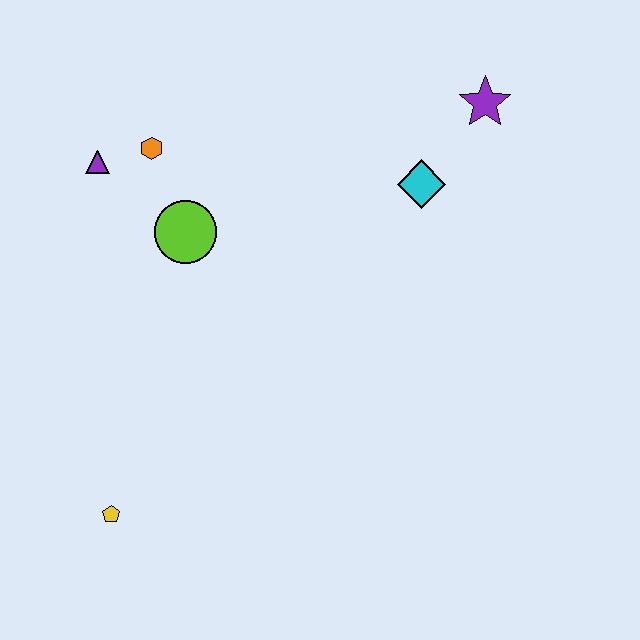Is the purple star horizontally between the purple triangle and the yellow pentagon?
No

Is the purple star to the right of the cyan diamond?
Yes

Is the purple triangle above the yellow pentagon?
Yes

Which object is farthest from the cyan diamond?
The yellow pentagon is farthest from the cyan diamond.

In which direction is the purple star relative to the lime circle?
The purple star is to the right of the lime circle.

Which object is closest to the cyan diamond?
The purple star is closest to the cyan diamond.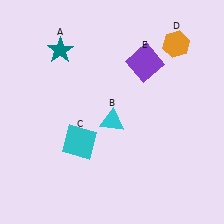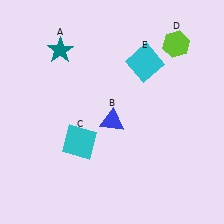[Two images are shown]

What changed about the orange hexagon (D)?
In Image 1, D is orange. In Image 2, it changed to lime.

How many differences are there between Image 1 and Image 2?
There are 3 differences between the two images.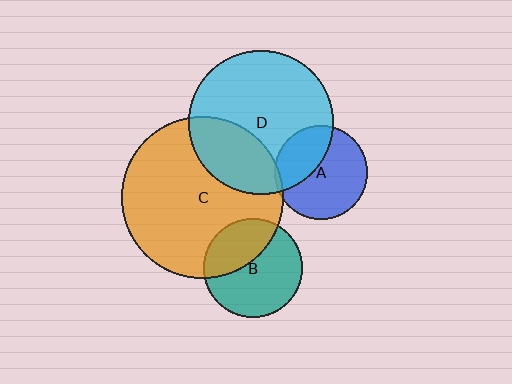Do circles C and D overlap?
Yes.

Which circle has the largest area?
Circle C (orange).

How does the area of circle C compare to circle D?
Approximately 1.3 times.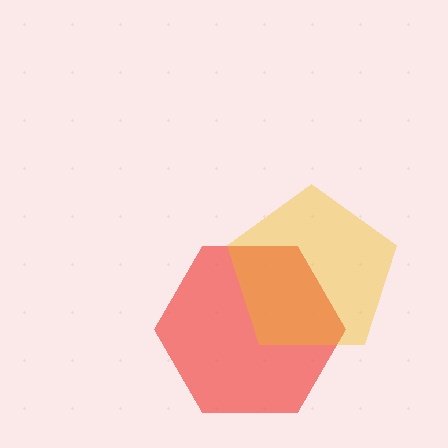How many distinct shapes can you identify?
There are 2 distinct shapes: a red hexagon, a yellow pentagon.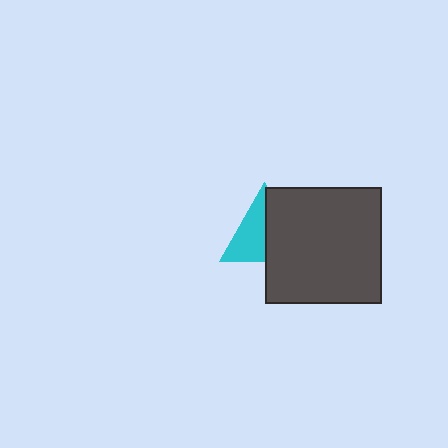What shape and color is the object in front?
The object in front is a dark gray square.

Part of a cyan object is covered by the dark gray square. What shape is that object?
It is a triangle.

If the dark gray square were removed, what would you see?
You would see the complete cyan triangle.